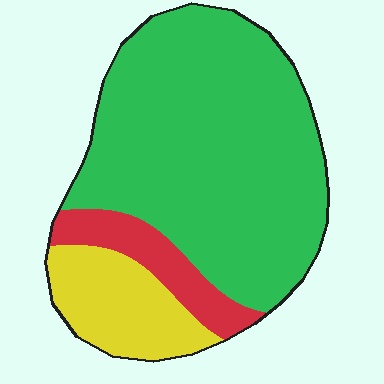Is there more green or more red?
Green.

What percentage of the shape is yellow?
Yellow takes up about one sixth (1/6) of the shape.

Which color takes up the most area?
Green, at roughly 70%.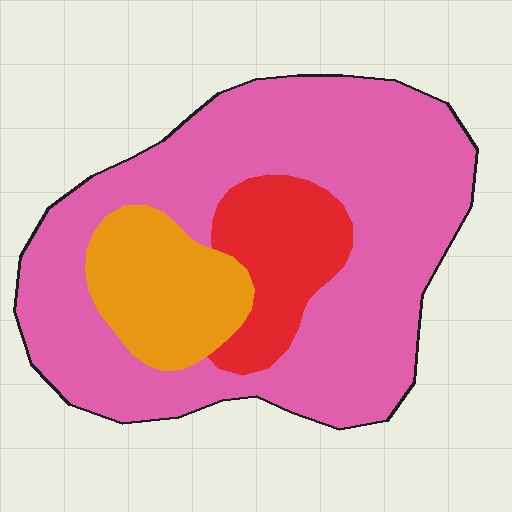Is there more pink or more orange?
Pink.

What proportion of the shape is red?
Red covers roughly 15% of the shape.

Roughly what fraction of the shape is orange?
Orange covers roughly 15% of the shape.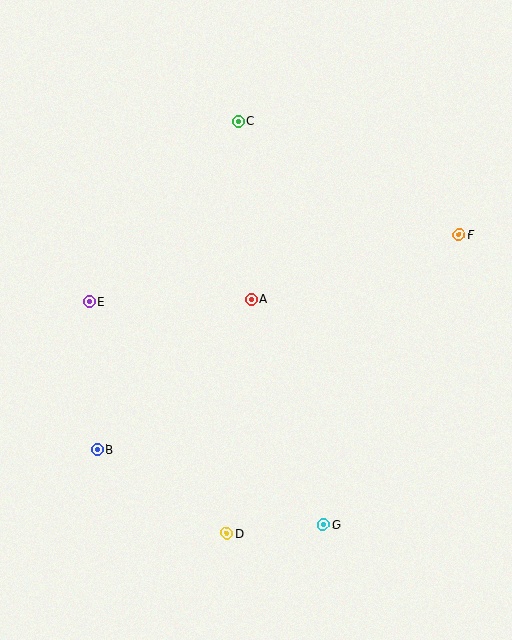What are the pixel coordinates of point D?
Point D is at (227, 533).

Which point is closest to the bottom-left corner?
Point B is closest to the bottom-left corner.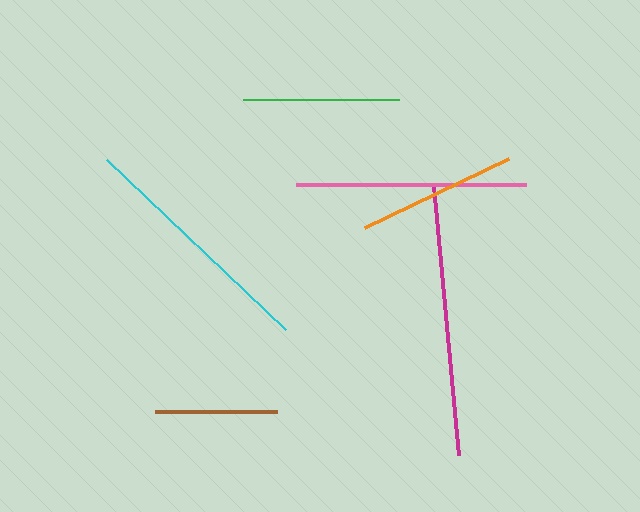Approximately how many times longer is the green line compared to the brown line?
The green line is approximately 1.3 times the length of the brown line.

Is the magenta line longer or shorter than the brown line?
The magenta line is longer than the brown line.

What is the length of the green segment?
The green segment is approximately 157 pixels long.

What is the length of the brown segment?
The brown segment is approximately 123 pixels long.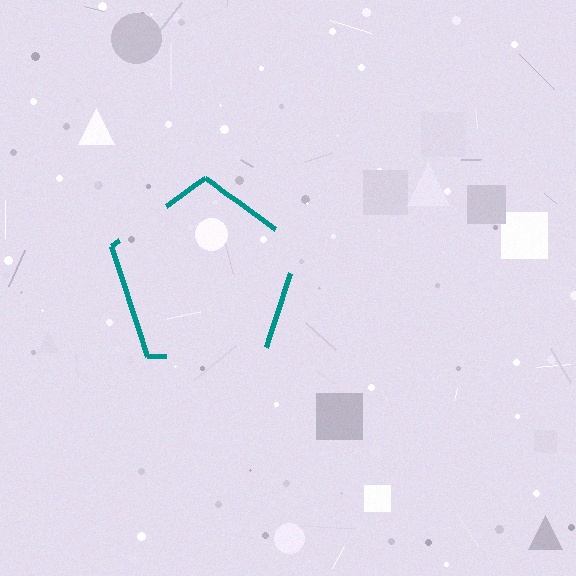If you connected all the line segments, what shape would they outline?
They would outline a pentagon.